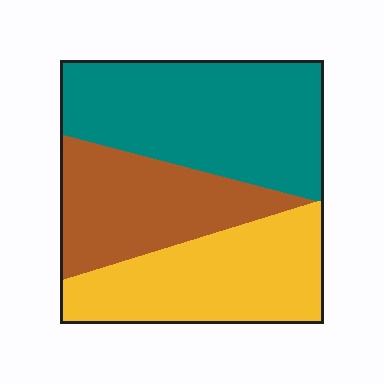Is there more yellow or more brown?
Yellow.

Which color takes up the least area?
Brown, at roughly 25%.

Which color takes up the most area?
Teal, at roughly 40%.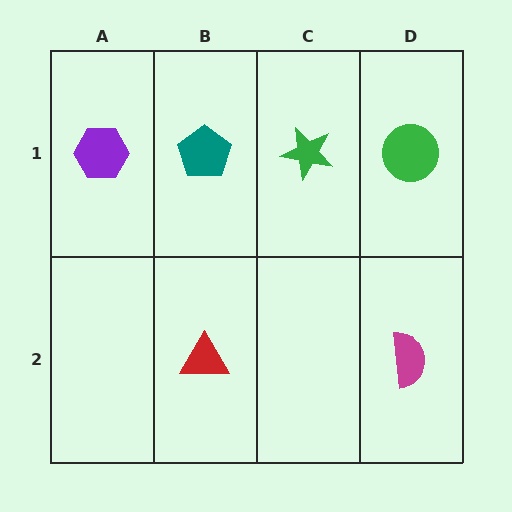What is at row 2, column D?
A magenta semicircle.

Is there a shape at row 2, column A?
No, that cell is empty.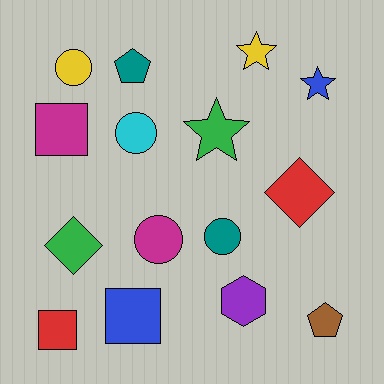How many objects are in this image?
There are 15 objects.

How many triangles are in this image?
There are no triangles.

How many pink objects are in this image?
There are no pink objects.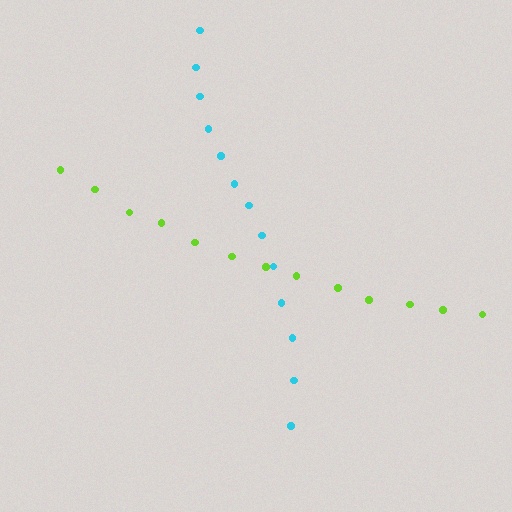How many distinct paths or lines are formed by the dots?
There are 2 distinct paths.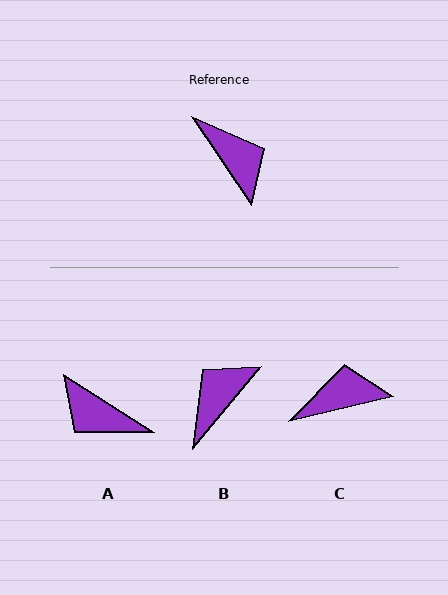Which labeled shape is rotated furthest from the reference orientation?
A, about 156 degrees away.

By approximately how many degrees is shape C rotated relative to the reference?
Approximately 70 degrees counter-clockwise.